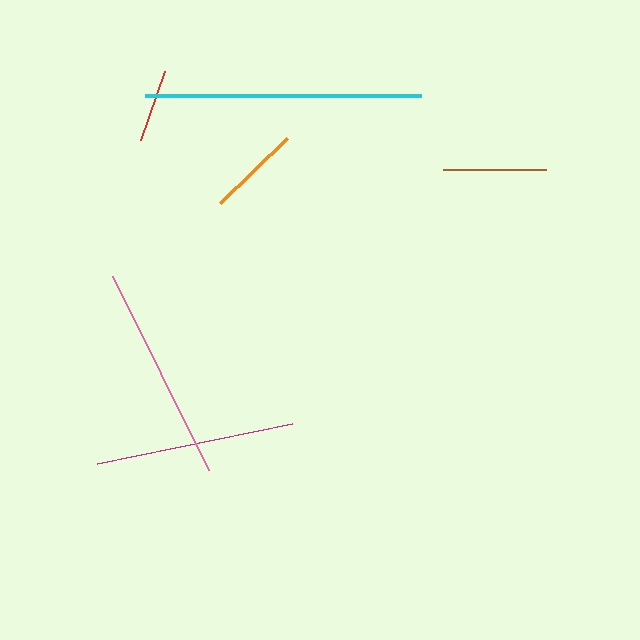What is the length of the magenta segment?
The magenta segment is approximately 199 pixels long.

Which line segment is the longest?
The cyan line is the longest at approximately 277 pixels.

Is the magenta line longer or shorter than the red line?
The magenta line is longer than the red line.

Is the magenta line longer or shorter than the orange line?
The magenta line is longer than the orange line.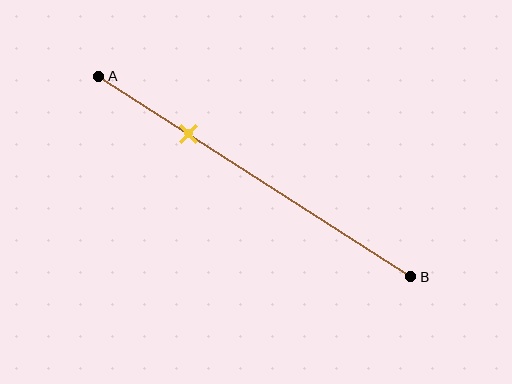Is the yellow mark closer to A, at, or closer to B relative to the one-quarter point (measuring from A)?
The yellow mark is closer to point B than the one-quarter point of segment AB.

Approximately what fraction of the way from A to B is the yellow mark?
The yellow mark is approximately 30% of the way from A to B.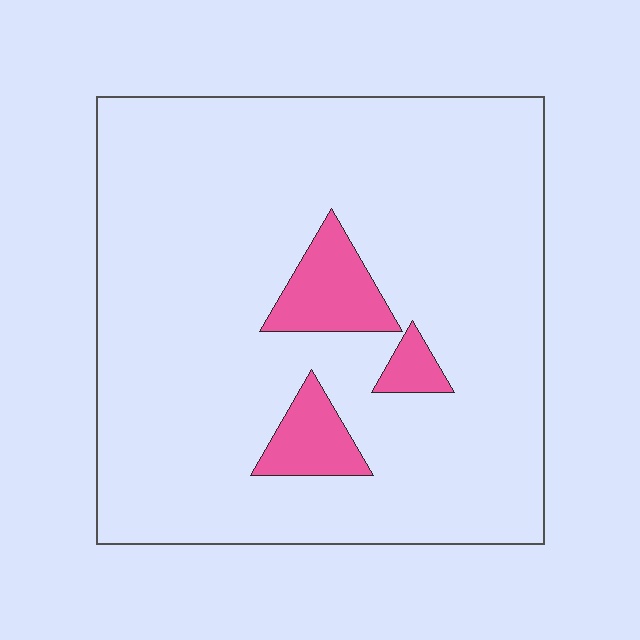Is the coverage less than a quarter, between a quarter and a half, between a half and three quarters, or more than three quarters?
Less than a quarter.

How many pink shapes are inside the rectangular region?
3.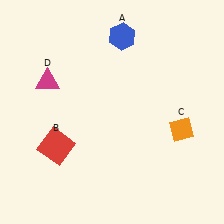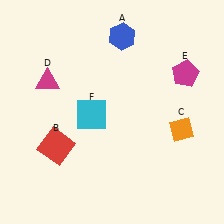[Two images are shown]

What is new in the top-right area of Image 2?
A magenta pentagon (E) was added in the top-right area of Image 2.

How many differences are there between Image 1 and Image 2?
There are 2 differences between the two images.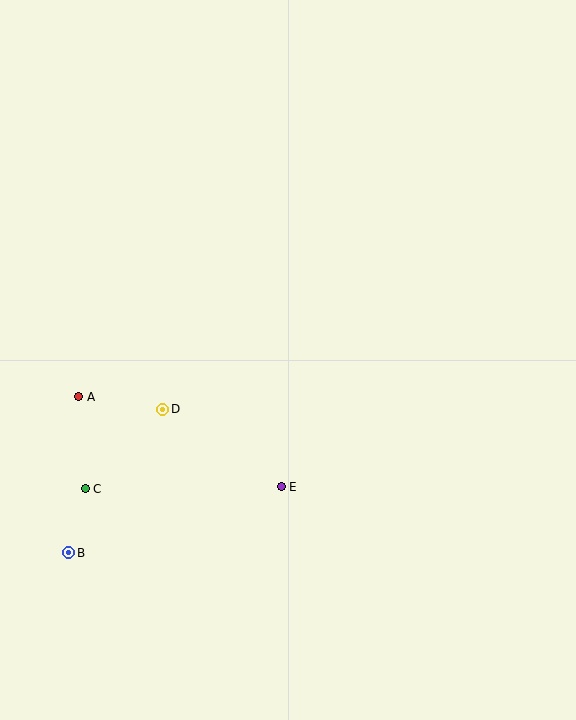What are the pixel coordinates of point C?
Point C is at (85, 489).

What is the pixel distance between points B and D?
The distance between B and D is 172 pixels.